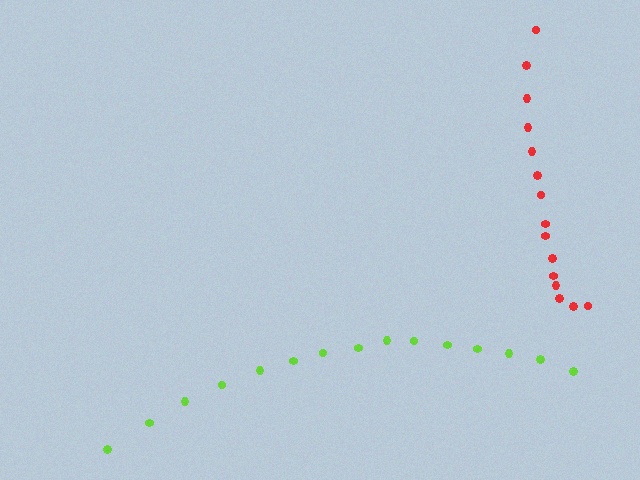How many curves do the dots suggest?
There are 2 distinct paths.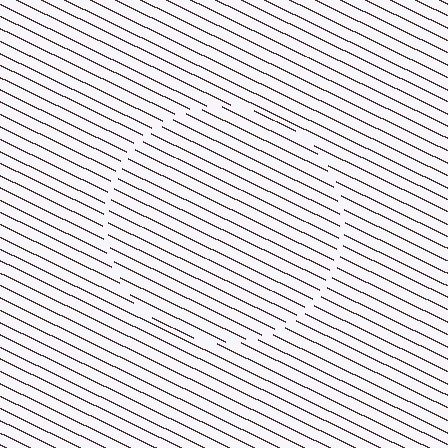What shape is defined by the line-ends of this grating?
An illusory circle. The interior of the shape contains the same grating, shifted by half a period — the contour is defined by the phase discontinuity where line-ends from the inner and outer gratings abut.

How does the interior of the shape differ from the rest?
The interior of the shape contains the same grating, shifted by half a period — the contour is defined by the phase discontinuity where line-ends from the inner and outer gratings abut.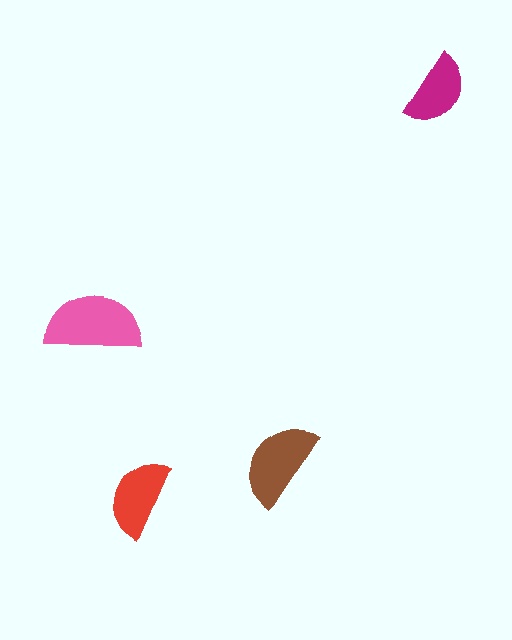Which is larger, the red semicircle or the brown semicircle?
The brown one.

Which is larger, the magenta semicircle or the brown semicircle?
The brown one.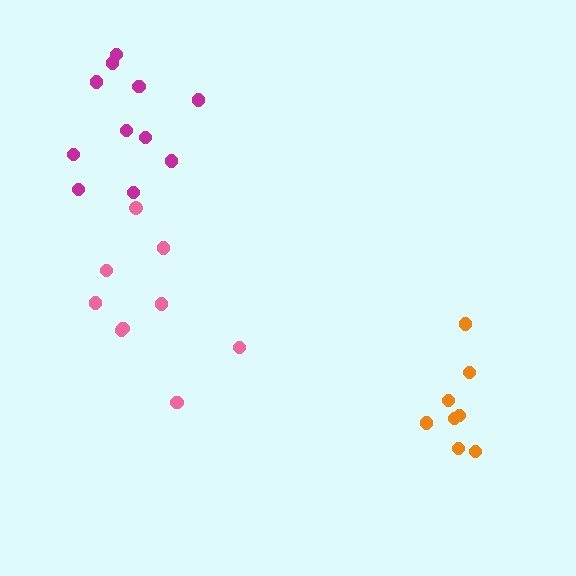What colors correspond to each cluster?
The clusters are colored: pink, orange, magenta.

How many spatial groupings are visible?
There are 3 spatial groupings.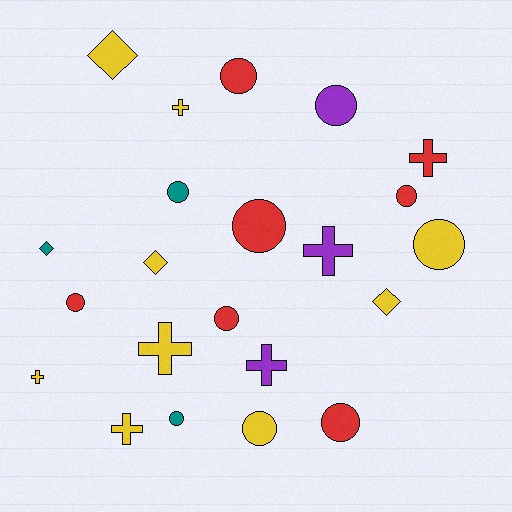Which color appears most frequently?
Yellow, with 9 objects.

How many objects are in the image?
There are 22 objects.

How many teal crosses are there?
There are no teal crosses.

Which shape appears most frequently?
Circle, with 11 objects.